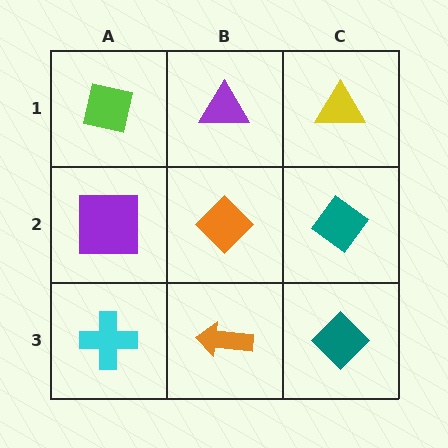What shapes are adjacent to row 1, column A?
A purple square (row 2, column A), a purple triangle (row 1, column B).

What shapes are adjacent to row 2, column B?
A purple triangle (row 1, column B), an orange arrow (row 3, column B), a purple square (row 2, column A), a teal diamond (row 2, column C).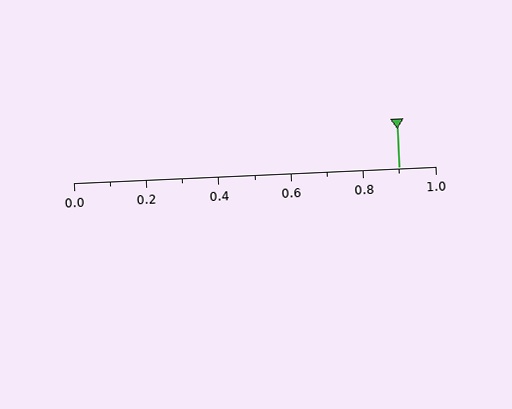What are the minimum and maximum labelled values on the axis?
The axis runs from 0.0 to 1.0.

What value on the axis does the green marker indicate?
The marker indicates approximately 0.9.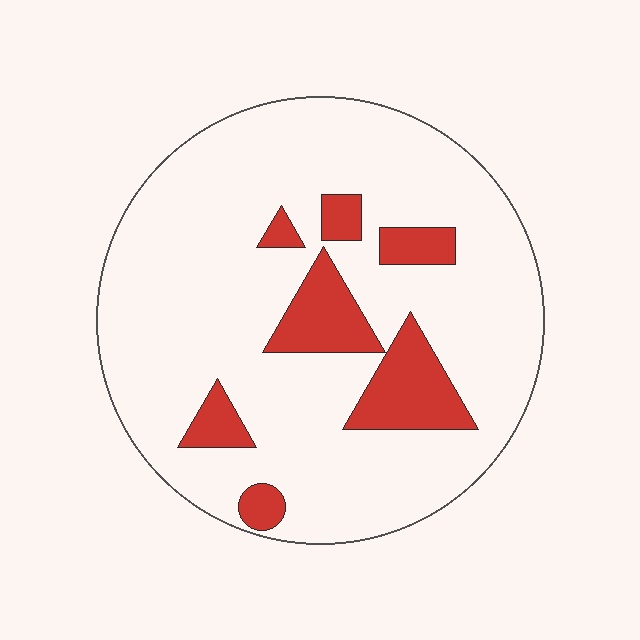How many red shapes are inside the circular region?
7.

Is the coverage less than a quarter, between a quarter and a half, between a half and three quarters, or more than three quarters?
Less than a quarter.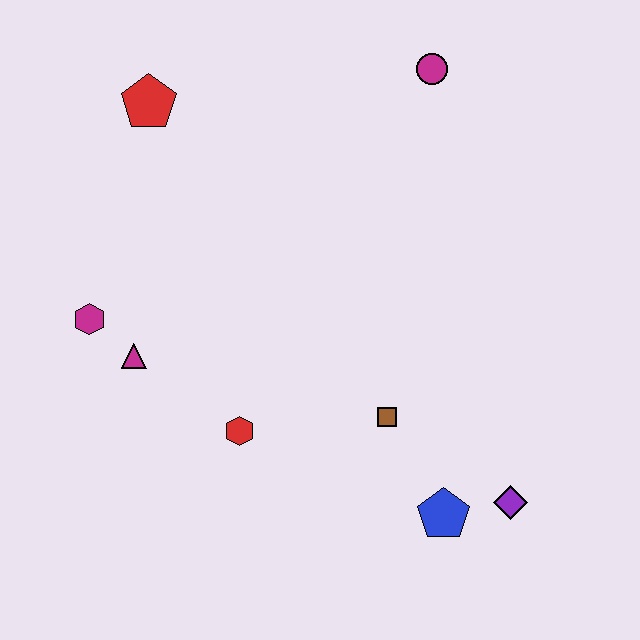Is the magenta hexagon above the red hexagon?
Yes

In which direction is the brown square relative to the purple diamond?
The brown square is to the left of the purple diamond.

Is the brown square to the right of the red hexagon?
Yes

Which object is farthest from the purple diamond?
The red pentagon is farthest from the purple diamond.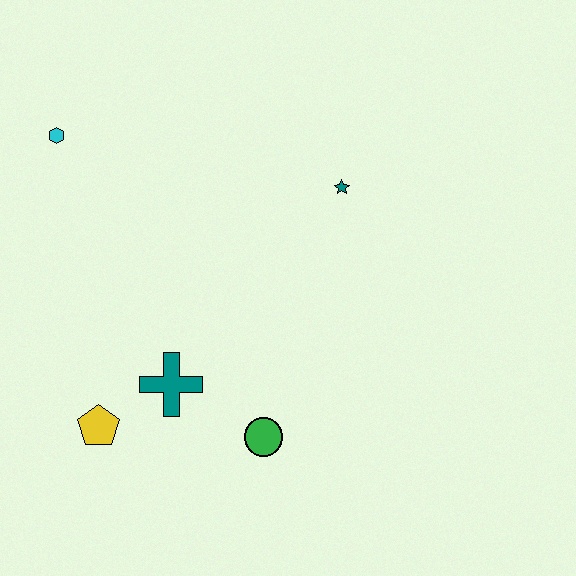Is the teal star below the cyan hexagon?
Yes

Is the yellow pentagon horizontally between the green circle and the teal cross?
No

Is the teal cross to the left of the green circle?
Yes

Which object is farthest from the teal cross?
The cyan hexagon is farthest from the teal cross.